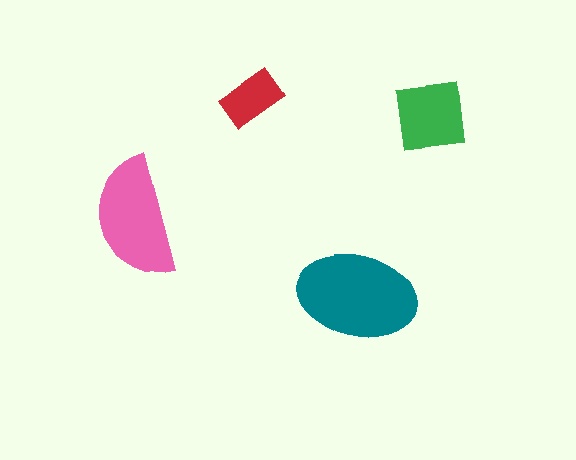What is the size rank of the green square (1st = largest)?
3rd.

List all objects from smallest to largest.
The red rectangle, the green square, the pink semicircle, the teal ellipse.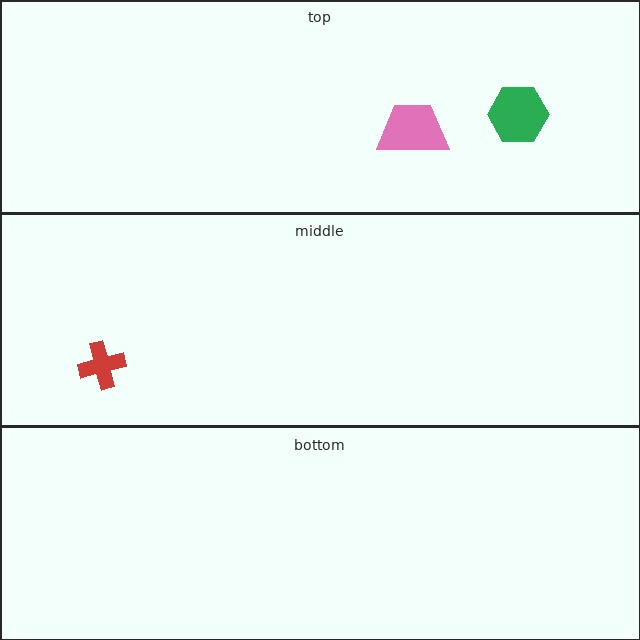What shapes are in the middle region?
The red cross.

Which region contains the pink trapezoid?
The top region.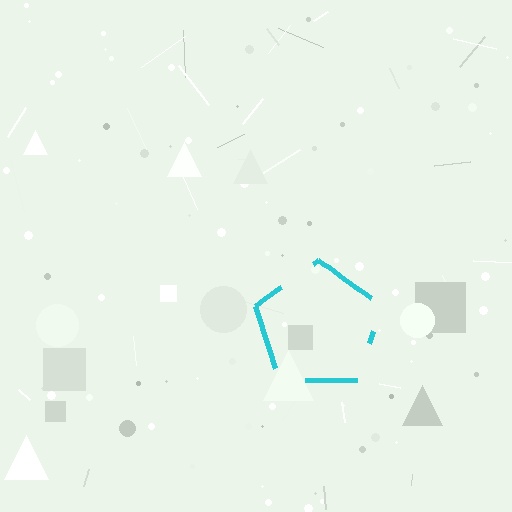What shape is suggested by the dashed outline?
The dashed outline suggests a pentagon.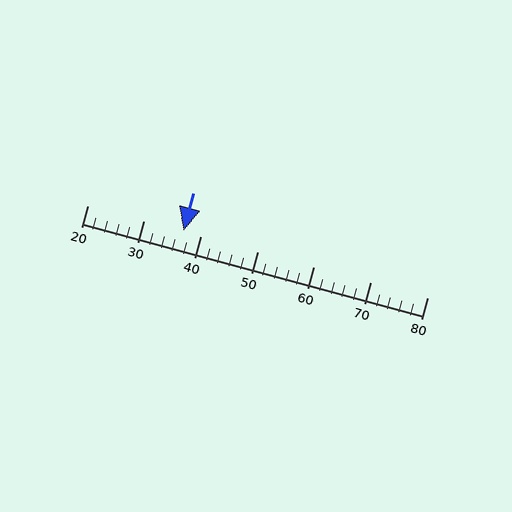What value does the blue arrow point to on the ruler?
The blue arrow points to approximately 37.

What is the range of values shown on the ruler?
The ruler shows values from 20 to 80.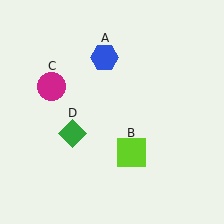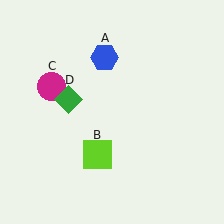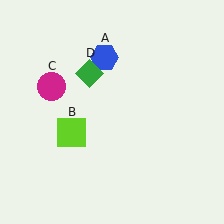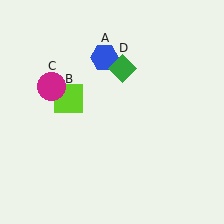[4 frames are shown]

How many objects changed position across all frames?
2 objects changed position: lime square (object B), green diamond (object D).